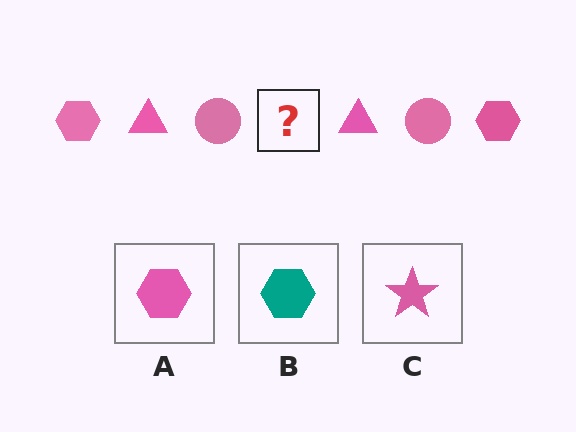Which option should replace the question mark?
Option A.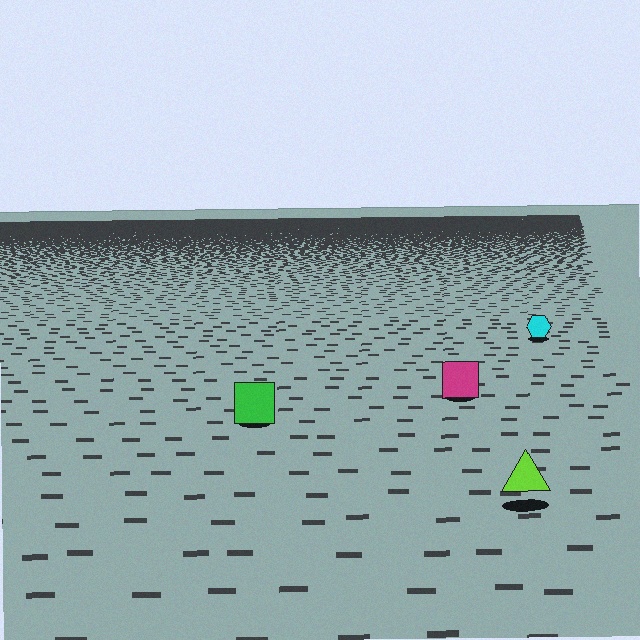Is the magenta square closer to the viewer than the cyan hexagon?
Yes. The magenta square is closer — you can tell from the texture gradient: the ground texture is coarser near it.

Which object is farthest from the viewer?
The cyan hexagon is farthest from the viewer. It appears smaller and the ground texture around it is denser.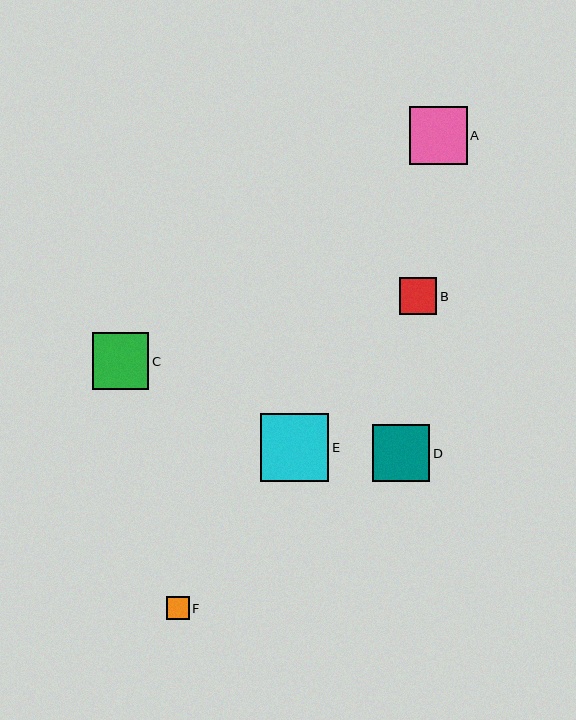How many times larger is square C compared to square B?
Square C is approximately 1.5 times the size of square B.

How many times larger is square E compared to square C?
Square E is approximately 1.2 times the size of square C.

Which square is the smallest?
Square F is the smallest with a size of approximately 23 pixels.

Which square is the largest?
Square E is the largest with a size of approximately 68 pixels.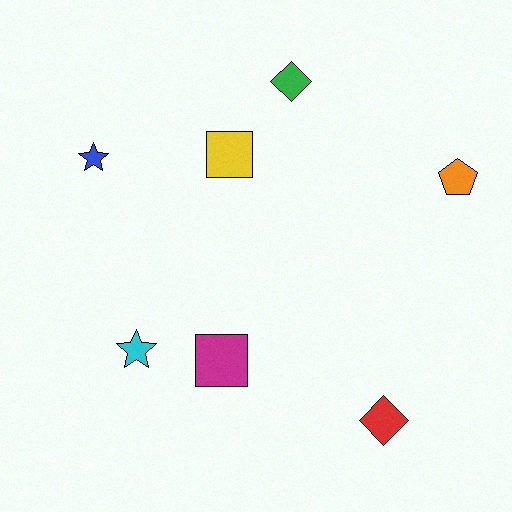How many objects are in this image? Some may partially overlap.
There are 7 objects.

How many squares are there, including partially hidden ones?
There are 2 squares.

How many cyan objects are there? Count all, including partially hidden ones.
There is 1 cyan object.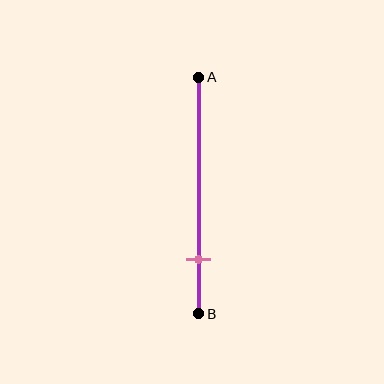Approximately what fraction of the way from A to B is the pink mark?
The pink mark is approximately 75% of the way from A to B.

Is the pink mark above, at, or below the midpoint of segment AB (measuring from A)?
The pink mark is below the midpoint of segment AB.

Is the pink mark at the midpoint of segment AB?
No, the mark is at about 75% from A, not at the 50% midpoint.